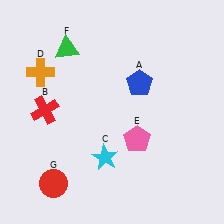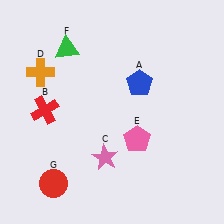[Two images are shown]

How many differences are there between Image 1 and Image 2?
There is 1 difference between the two images.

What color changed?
The star (C) changed from cyan in Image 1 to pink in Image 2.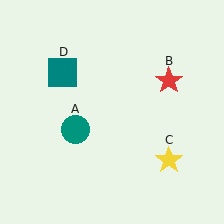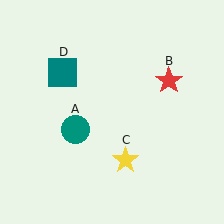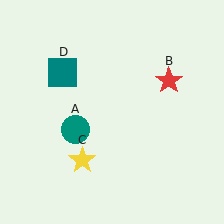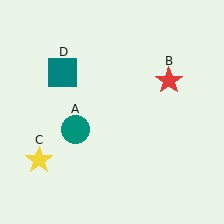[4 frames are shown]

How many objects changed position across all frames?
1 object changed position: yellow star (object C).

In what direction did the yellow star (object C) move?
The yellow star (object C) moved left.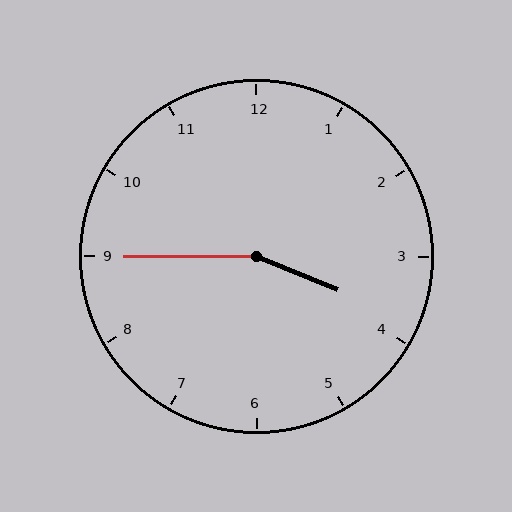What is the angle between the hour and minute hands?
Approximately 158 degrees.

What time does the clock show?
3:45.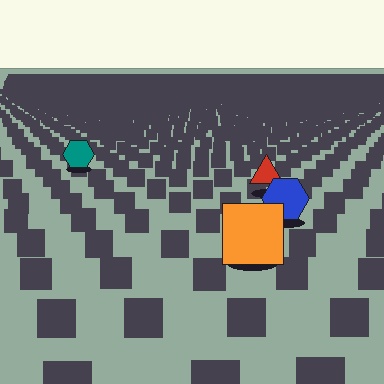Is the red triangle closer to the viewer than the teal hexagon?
Yes. The red triangle is closer — you can tell from the texture gradient: the ground texture is coarser near it.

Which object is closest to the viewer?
The orange square is closest. The texture marks near it are larger and more spread out.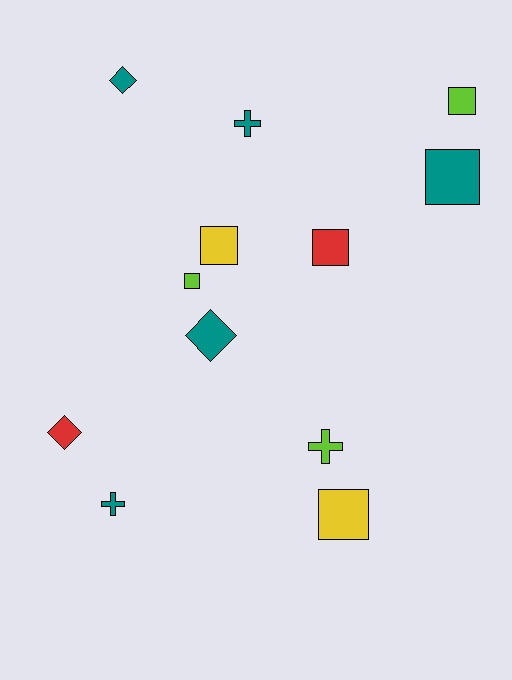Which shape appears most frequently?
Square, with 6 objects.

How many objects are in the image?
There are 12 objects.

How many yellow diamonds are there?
There are no yellow diamonds.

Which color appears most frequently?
Teal, with 5 objects.